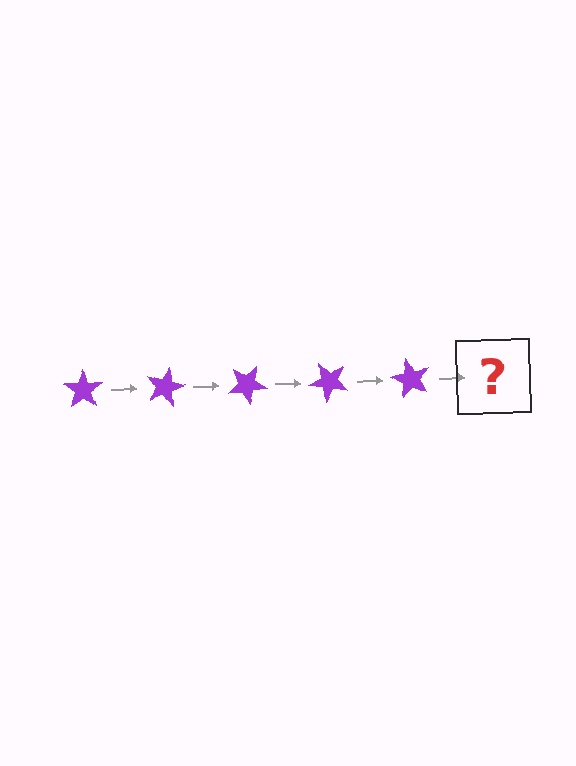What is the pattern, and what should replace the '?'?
The pattern is that the star rotates 15 degrees each step. The '?' should be a purple star rotated 75 degrees.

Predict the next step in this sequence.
The next step is a purple star rotated 75 degrees.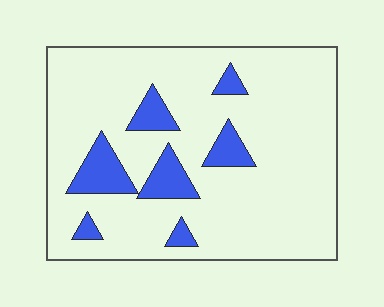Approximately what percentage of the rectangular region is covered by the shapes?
Approximately 15%.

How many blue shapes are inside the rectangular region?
7.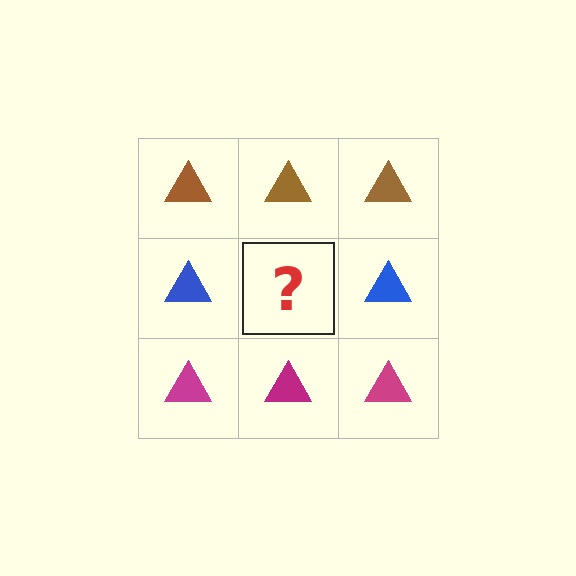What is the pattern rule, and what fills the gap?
The rule is that each row has a consistent color. The gap should be filled with a blue triangle.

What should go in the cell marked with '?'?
The missing cell should contain a blue triangle.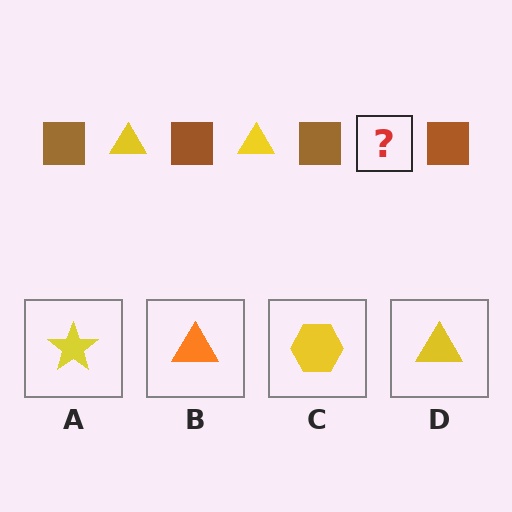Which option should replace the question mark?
Option D.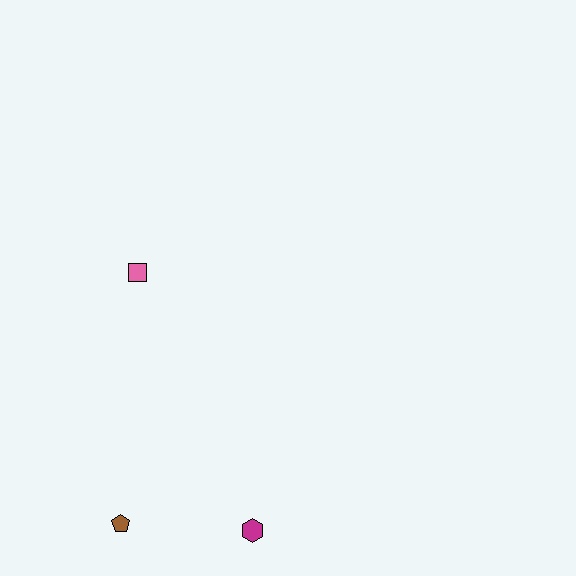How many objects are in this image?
There are 3 objects.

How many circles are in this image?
There are no circles.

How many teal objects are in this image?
There are no teal objects.